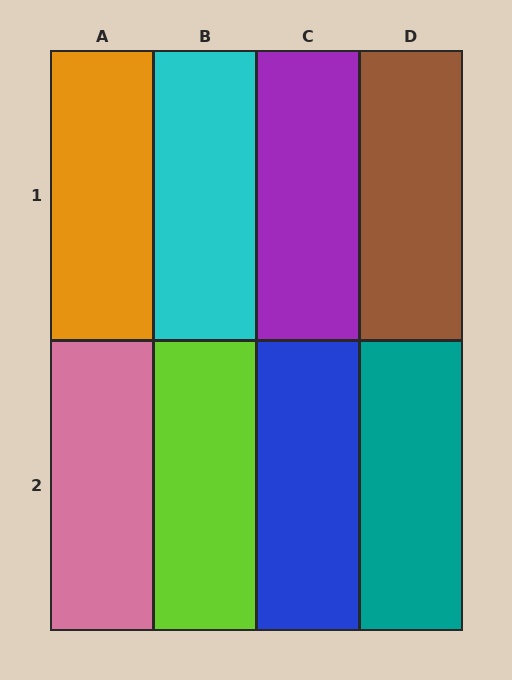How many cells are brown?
1 cell is brown.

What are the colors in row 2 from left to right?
Pink, lime, blue, teal.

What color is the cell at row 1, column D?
Brown.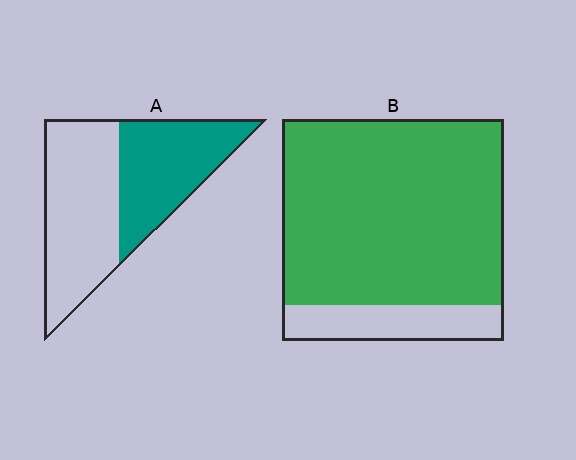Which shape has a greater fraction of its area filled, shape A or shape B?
Shape B.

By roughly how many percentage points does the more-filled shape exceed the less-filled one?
By roughly 40 percentage points (B over A).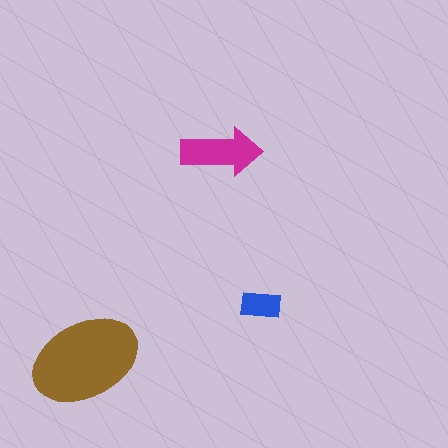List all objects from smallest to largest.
The blue rectangle, the magenta arrow, the brown ellipse.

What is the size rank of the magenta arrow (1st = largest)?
2nd.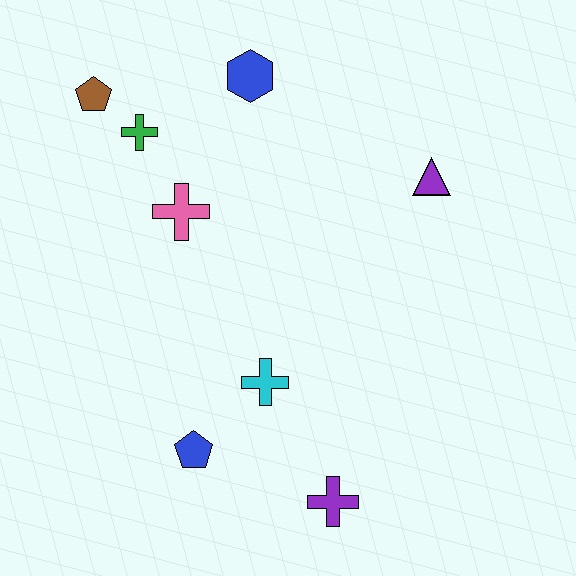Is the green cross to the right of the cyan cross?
No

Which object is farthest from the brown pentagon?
The purple cross is farthest from the brown pentagon.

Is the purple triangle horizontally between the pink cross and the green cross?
No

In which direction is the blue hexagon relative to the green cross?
The blue hexagon is to the right of the green cross.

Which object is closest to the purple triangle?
The blue hexagon is closest to the purple triangle.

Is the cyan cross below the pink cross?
Yes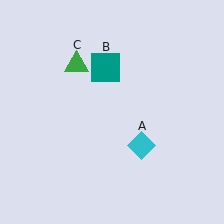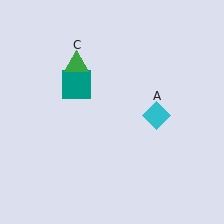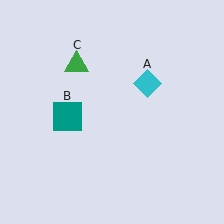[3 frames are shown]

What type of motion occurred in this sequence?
The cyan diamond (object A), teal square (object B) rotated counterclockwise around the center of the scene.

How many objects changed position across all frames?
2 objects changed position: cyan diamond (object A), teal square (object B).